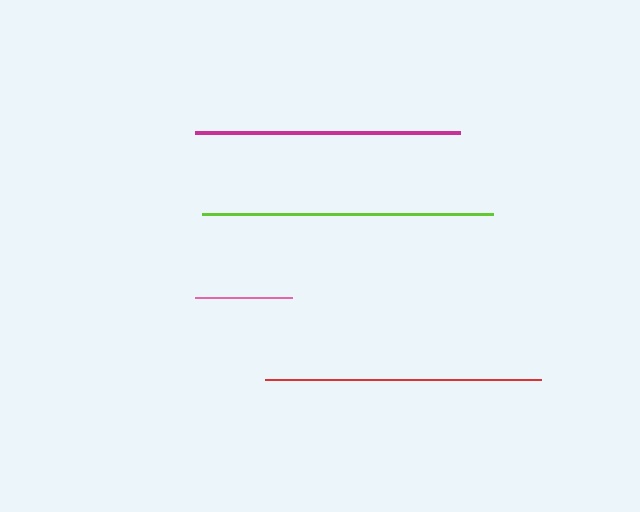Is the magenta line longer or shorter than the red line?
The red line is longer than the magenta line.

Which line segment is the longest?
The lime line is the longest at approximately 291 pixels.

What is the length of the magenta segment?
The magenta segment is approximately 265 pixels long.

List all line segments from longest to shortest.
From longest to shortest: lime, red, magenta, pink.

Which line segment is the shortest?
The pink line is the shortest at approximately 97 pixels.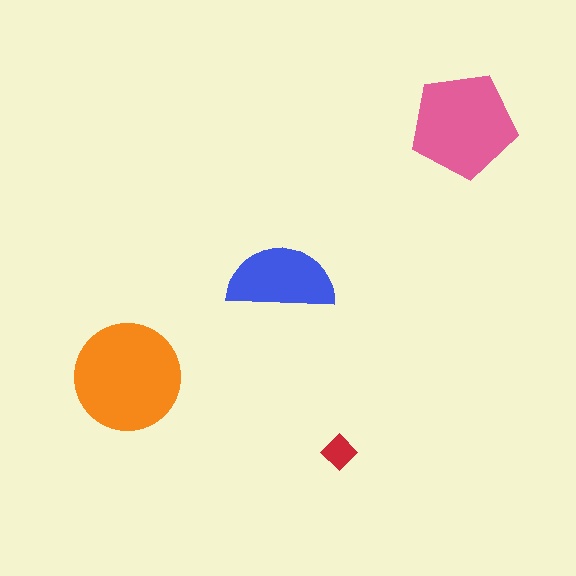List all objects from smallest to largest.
The red diamond, the blue semicircle, the pink pentagon, the orange circle.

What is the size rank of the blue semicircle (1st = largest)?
3rd.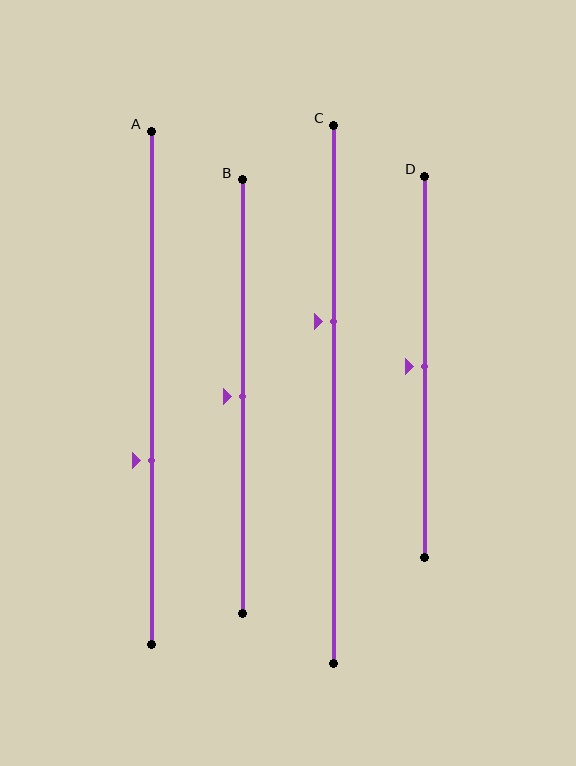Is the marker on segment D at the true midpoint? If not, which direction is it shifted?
Yes, the marker on segment D is at the true midpoint.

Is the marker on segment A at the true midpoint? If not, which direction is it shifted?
No, the marker on segment A is shifted downward by about 14% of the segment length.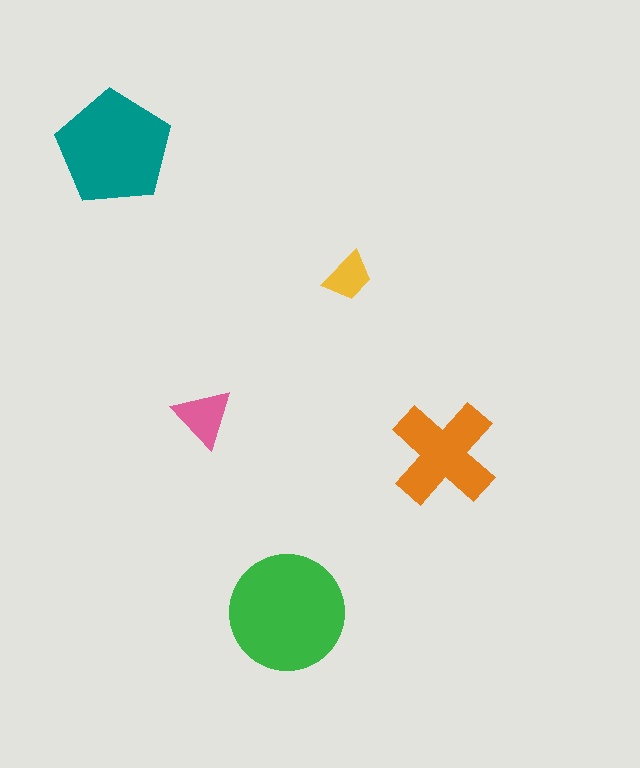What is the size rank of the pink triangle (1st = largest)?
4th.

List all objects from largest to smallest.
The green circle, the teal pentagon, the orange cross, the pink triangle, the yellow trapezoid.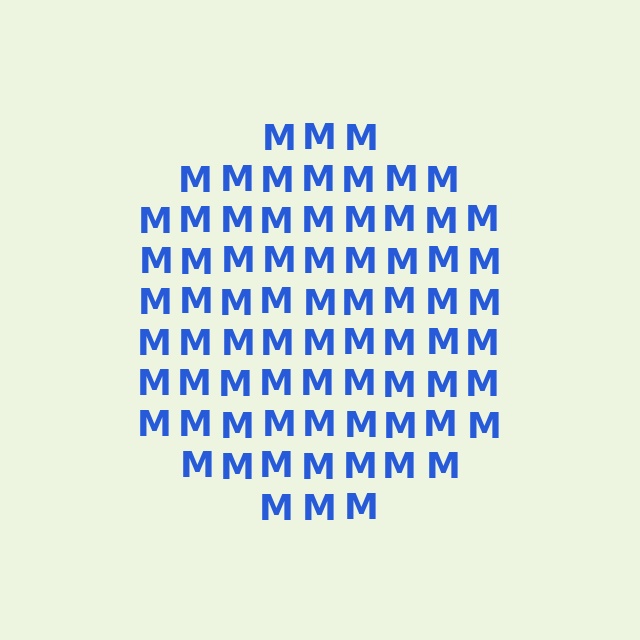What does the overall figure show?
The overall figure shows a circle.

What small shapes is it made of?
It is made of small letter M's.